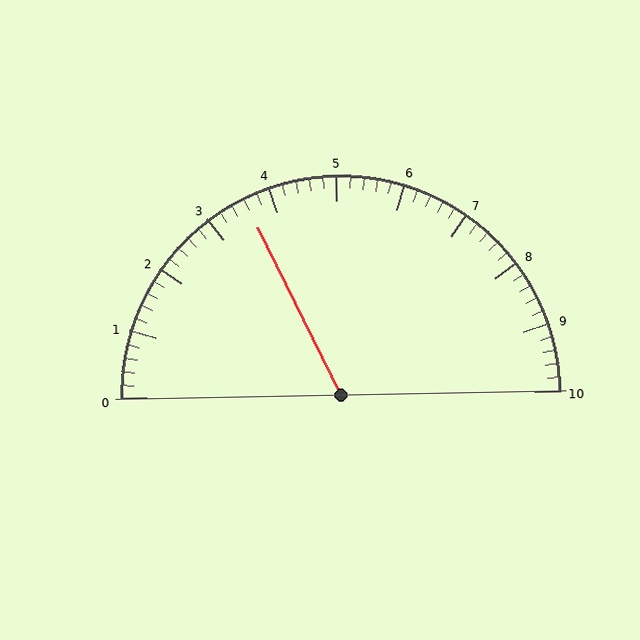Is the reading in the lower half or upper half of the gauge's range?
The reading is in the lower half of the range (0 to 10).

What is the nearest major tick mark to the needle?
The nearest major tick mark is 4.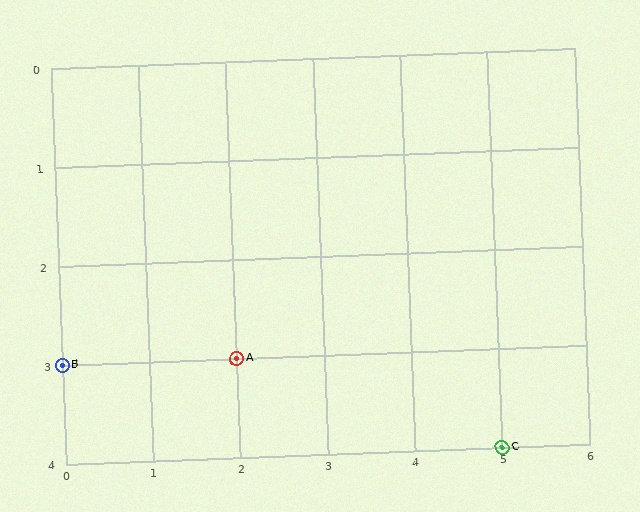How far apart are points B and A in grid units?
Points B and A are 2 columns apart.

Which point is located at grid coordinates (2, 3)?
Point A is at (2, 3).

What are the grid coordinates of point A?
Point A is at grid coordinates (2, 3).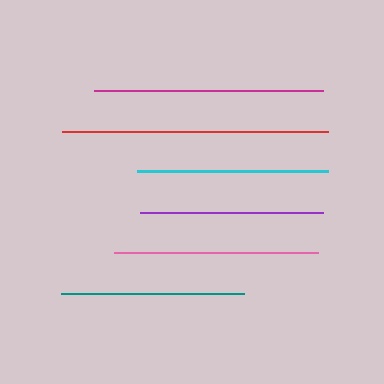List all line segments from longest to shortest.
From longest to shortest: red, magenta, pink, cyan, teal, purple.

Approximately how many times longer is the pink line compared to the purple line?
The pink line is approximately 1.1 times the length of the purple line.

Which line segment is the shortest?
The purple line is the shortest at approximately 183 pixels.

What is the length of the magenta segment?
The magenta segment is approximately 229 pixels long.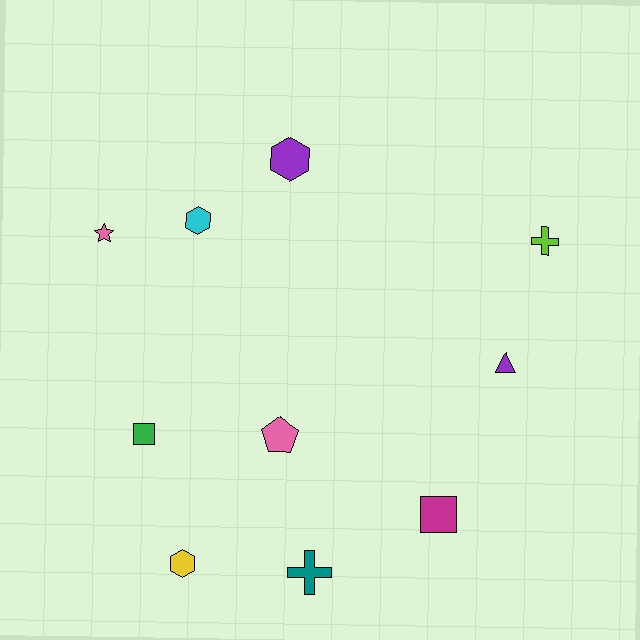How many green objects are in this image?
There is 1 green object.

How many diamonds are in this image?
There are no diamonds.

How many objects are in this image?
There are 10 objects.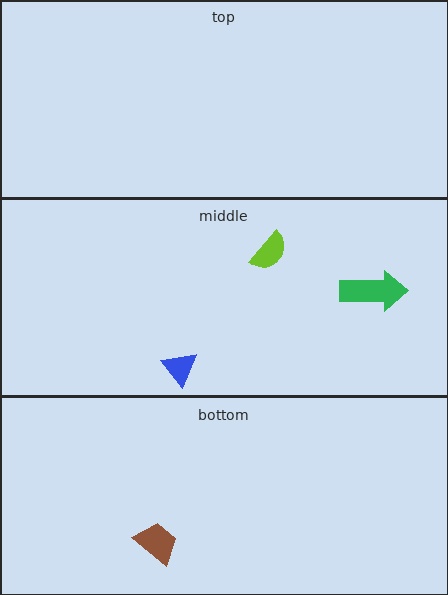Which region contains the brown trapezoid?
The bottom region.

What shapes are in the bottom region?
The brown trapezoid.